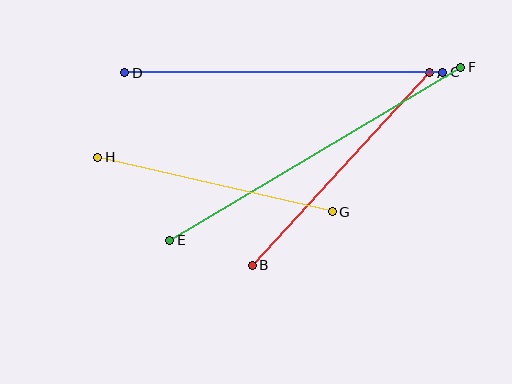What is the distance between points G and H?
The distance is approximately 241 pixels.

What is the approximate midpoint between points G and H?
The midpoint is at approximately (215, 184) pixels.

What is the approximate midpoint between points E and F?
The midpoint is at approximately (315, 154) pixels.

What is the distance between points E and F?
The distance is approximately 338 pixels.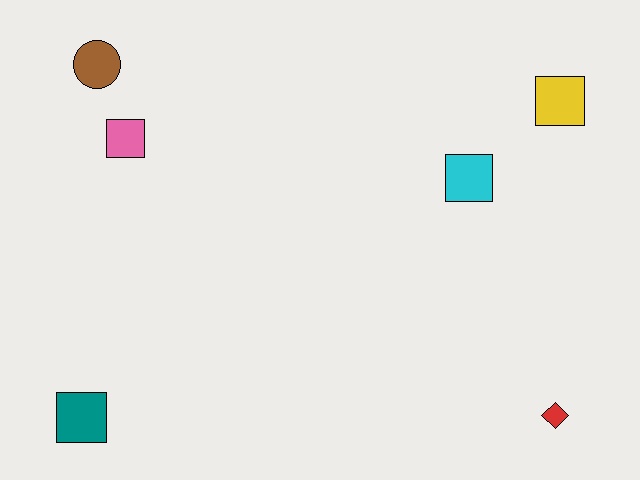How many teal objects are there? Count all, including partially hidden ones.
There is 1 teal object.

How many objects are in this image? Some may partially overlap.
There are 6 objects.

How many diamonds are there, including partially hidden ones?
There is 1 diamond.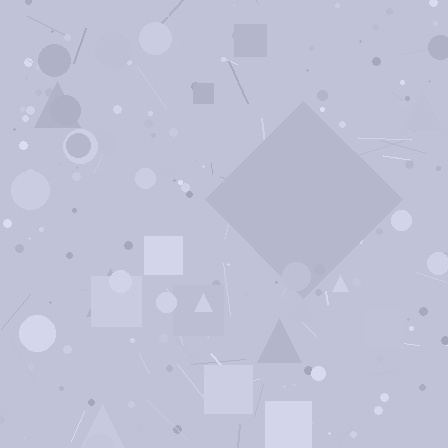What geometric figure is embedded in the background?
A diamond is embedded in the background.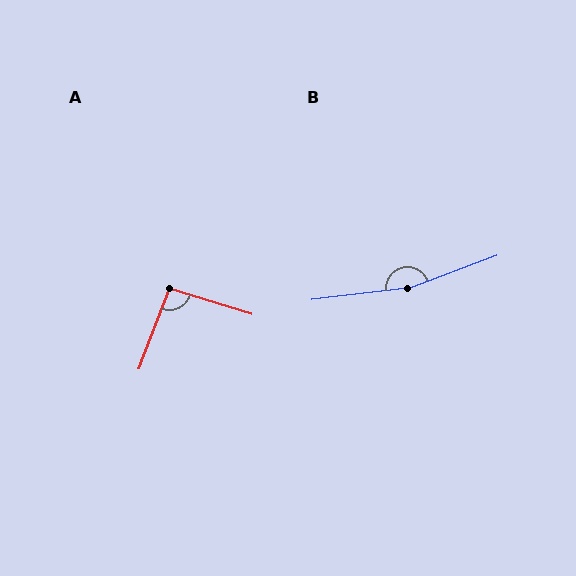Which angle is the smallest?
A, at approximately 94 degrees.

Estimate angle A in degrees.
Approximately 94 degrees.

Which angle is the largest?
B, at approximately 166 degrees.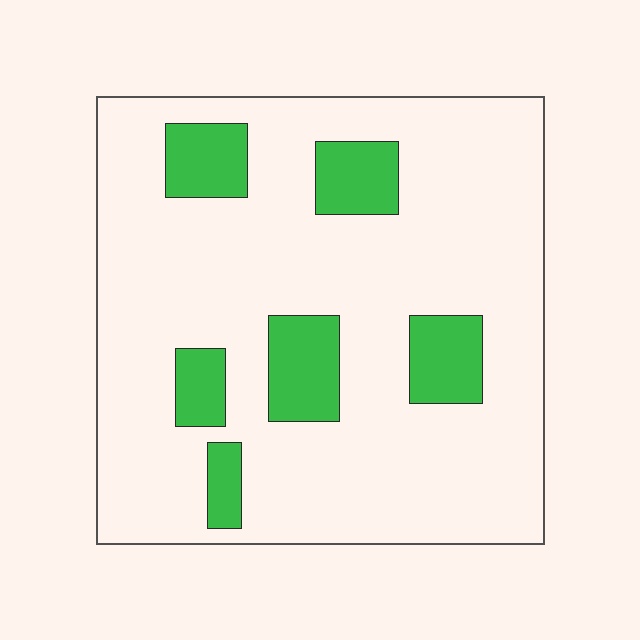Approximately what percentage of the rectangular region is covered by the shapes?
Approximately 15%.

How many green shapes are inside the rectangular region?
6.